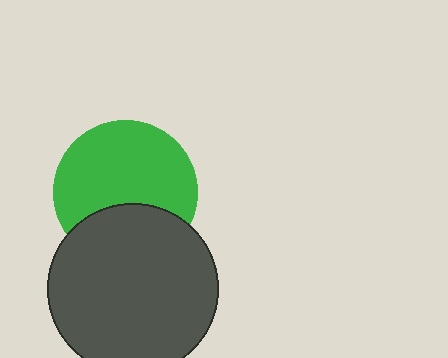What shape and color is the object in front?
The object in front is a dark gray circle.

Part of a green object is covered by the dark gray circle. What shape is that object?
It is a circle.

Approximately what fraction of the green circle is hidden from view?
Roughly 32% of the green circle is hidden behind the dark gray circle.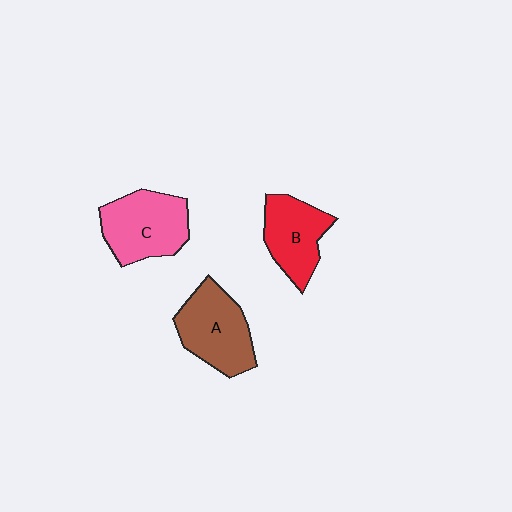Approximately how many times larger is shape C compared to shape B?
Approximately 1.2 times.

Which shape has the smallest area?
Shape B (red).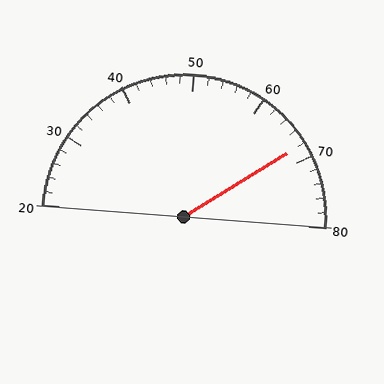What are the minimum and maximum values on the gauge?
The gauge ranges from 20 to 80.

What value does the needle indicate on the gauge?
The needle indicates approximately 68.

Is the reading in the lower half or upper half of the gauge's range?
The reading is in the upper half of the range (20 to 80).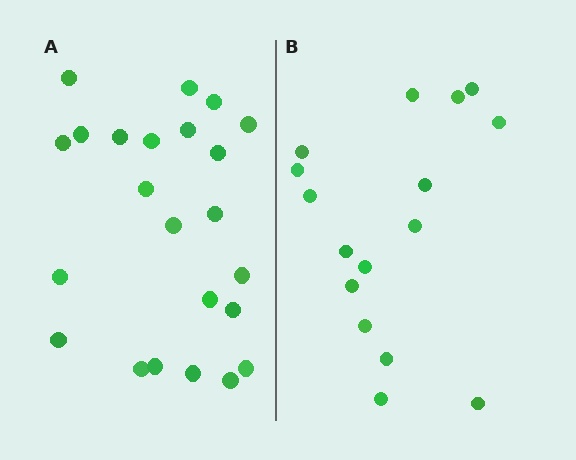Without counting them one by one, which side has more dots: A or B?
Region A (the left region) has more dots.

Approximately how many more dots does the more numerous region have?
Region A has roughly 8 or so more dots than region B.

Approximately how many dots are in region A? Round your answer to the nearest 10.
About 20 dots. (The exact count is 23, which rounds to 20.)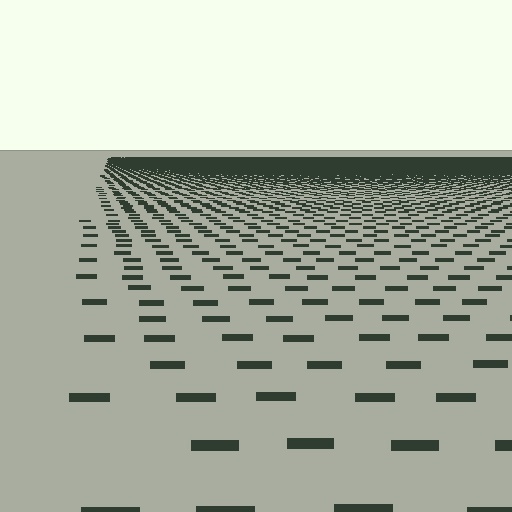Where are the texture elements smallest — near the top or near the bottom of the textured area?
Near the top.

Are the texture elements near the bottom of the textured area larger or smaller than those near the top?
Larger. Near the bottom, elements are closer to the viewer and appear at a bigger on-screen size.